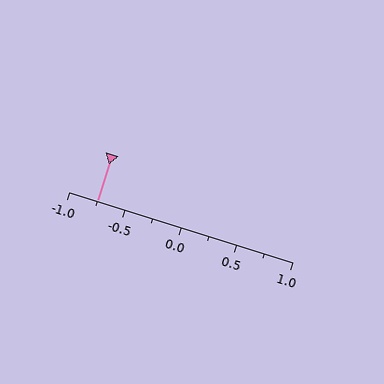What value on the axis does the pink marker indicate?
The marker indicates approximately -0.75.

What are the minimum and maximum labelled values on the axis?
The axis runs from -1.0 to 1.0.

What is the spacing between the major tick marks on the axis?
The major ticks are spaced 0.5 apart.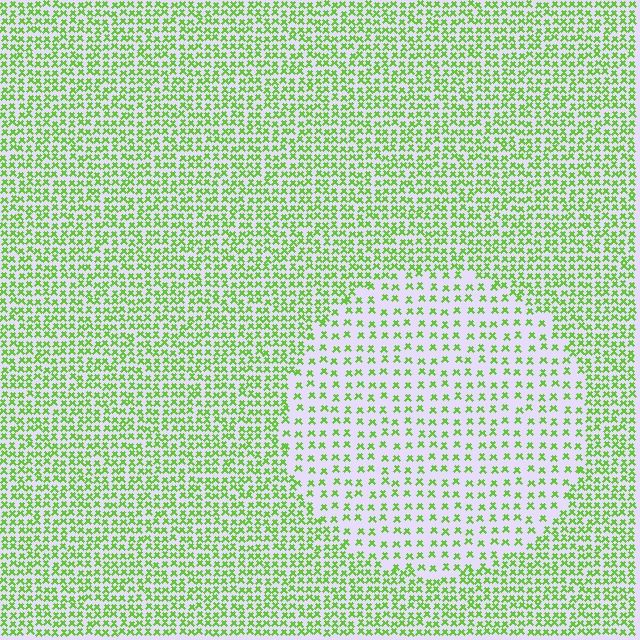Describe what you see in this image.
The image contains small lime elements arranged at two different densities. A circle-shaped region is visible where the elements are less densely packed than the surrounding area.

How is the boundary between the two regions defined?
The boundary is defined by a change in element density (approximately 2.1x ratio). All elements are the same color, size, and shape.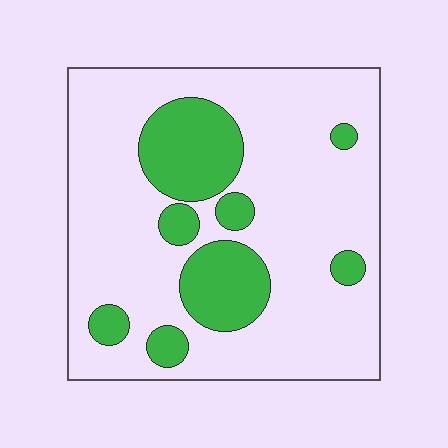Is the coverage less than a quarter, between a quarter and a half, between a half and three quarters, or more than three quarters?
Less than a quarter.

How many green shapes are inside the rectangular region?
8.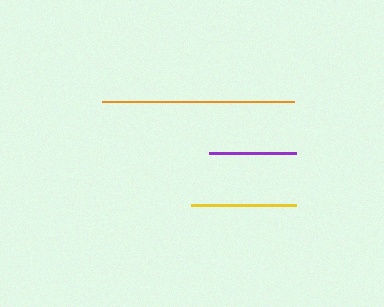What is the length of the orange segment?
The orange segment is approximately 192 pixels long.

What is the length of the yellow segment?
The yellow segment is approximately 105 pixels long.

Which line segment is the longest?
The orange line is the longest at approximately 192 pixels.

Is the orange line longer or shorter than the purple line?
The orange line is longer than the purple line.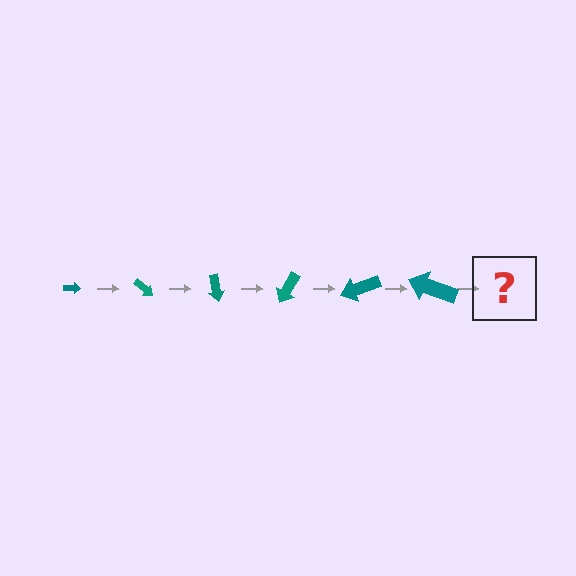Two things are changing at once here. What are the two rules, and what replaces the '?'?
The two rules are that the arrow grows larger each step and it rotates 40 degrees each step. The '?' should be an arrow, larger than the previous one and rotated 240 degrees from the start.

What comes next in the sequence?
The next element should be an arrow, larger than the previous one and rotated 240 degrees from the start.